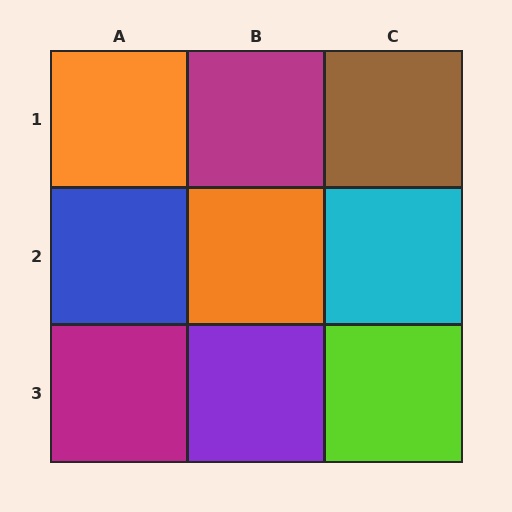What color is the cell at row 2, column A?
Blue.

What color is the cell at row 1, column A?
Orange.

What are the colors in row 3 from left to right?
Magenta, purple, lime.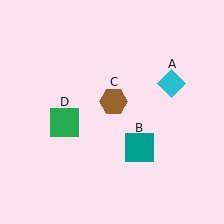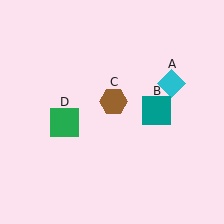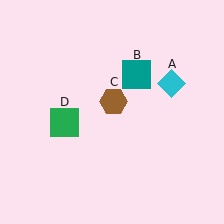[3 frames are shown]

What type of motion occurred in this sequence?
The teal square (object B) rotated counterclockwise around the center of the scene.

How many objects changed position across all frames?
1 object changed position: teal square (object B).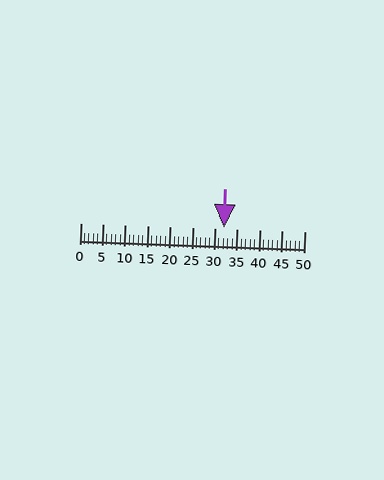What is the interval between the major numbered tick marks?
The major tick marks are spaced 5 units apart.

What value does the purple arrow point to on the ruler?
The purple arrow points to approximately 32.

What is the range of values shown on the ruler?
The ruler shows values from 0 to 50.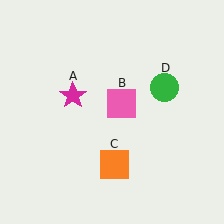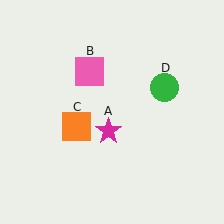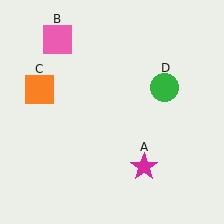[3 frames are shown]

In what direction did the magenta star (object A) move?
The magenta star (object A) moved down and to the right.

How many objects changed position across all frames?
3 objects changed position: magenta star (object A), pink square (object B), orange square (object C).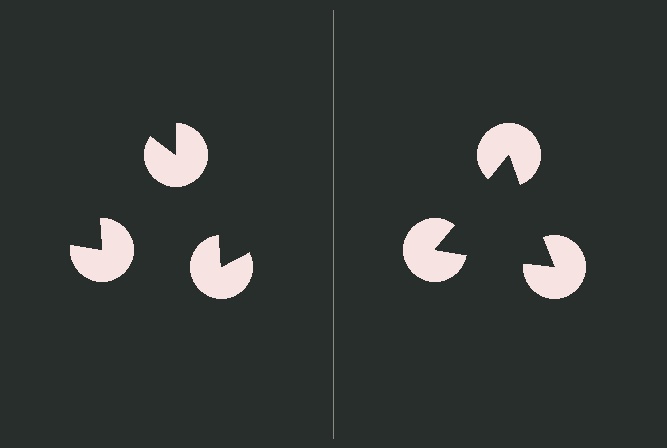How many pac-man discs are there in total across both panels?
6 — 3 on each side.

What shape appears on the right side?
An illusory triangle.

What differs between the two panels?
The pac-man discs are positioned identically on both sides; only the wedge orientations differ. On the right they align to a triangle; on the left they are misaligned.